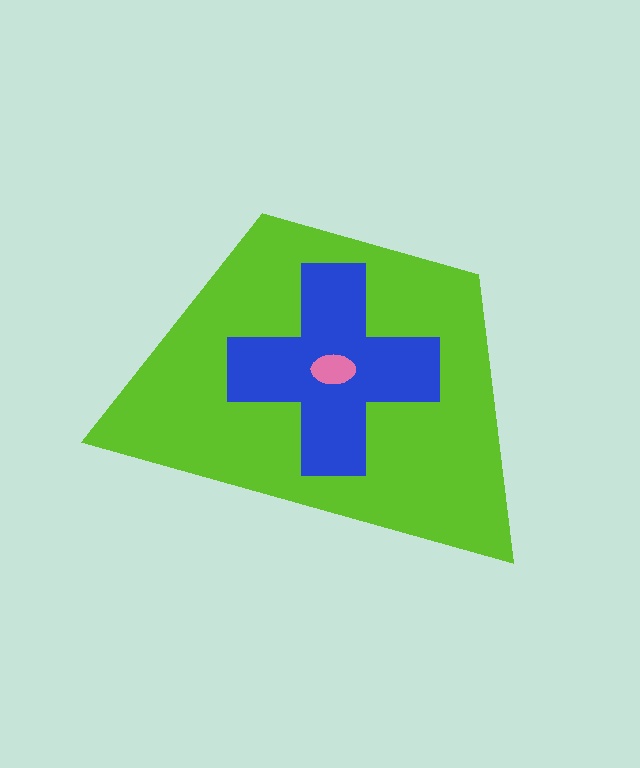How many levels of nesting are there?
3.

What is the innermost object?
The pink ellipse.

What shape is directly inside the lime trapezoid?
The blue cross.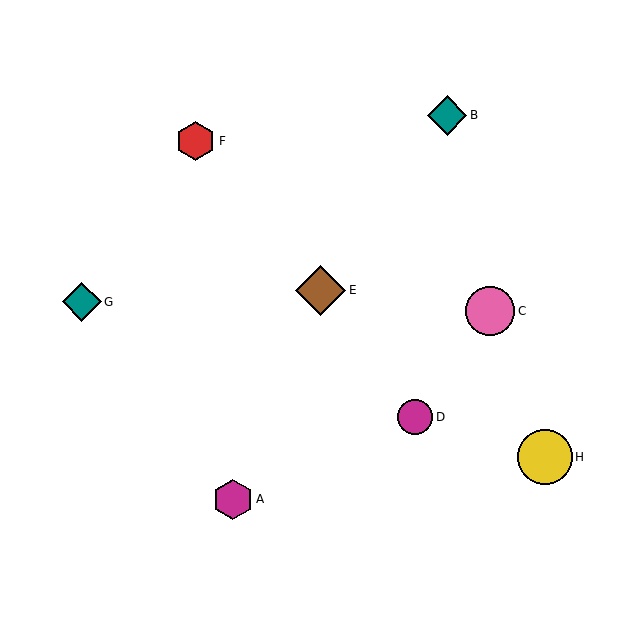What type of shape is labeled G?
Shape G is a teal diamond.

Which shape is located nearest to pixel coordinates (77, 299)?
The teal diamond (labeled G) at (82, 302) is nearest to that location.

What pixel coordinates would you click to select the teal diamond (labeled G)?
Click at (82, 302) to select the teal diamond G.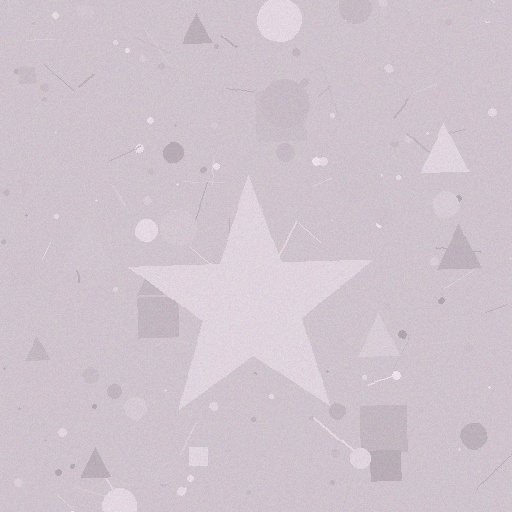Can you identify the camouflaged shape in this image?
The camouflaged shape is a star.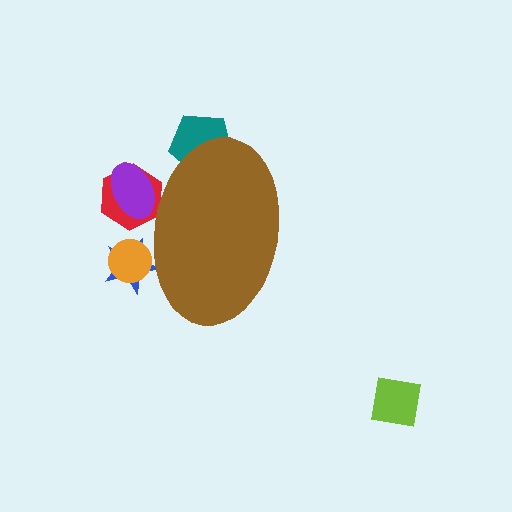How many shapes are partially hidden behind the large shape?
5 shapes are partially hidden.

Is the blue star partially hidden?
Yes, the blue star is partially hidden behind the brown ellipse.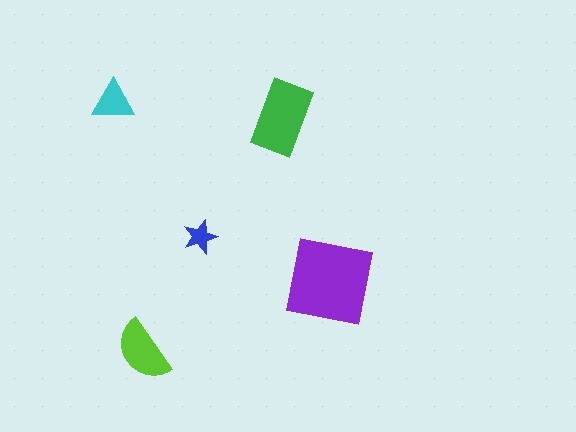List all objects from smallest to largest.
The blue star, the cyan triangle, the lime semicircle, the green rectangle, the purple square.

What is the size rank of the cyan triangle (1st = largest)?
4th.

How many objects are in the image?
There are 5 objects in the image.